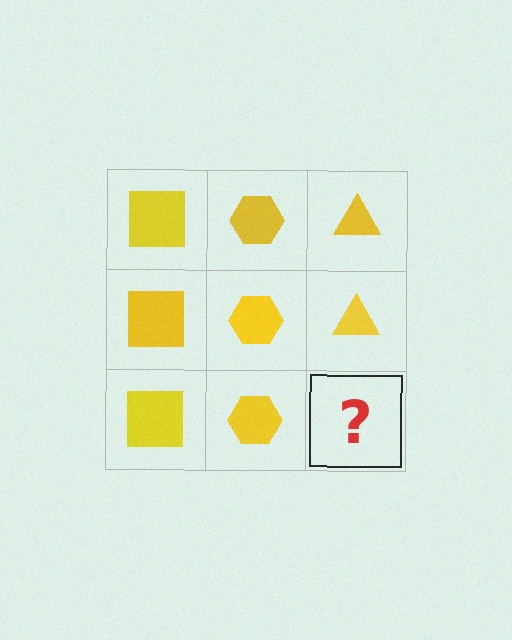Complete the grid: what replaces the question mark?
The question mark should be replaced with a yellow triangle.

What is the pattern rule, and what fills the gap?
The rule is that each column has a consistent shape. The gap should be filled with a yellow triangle.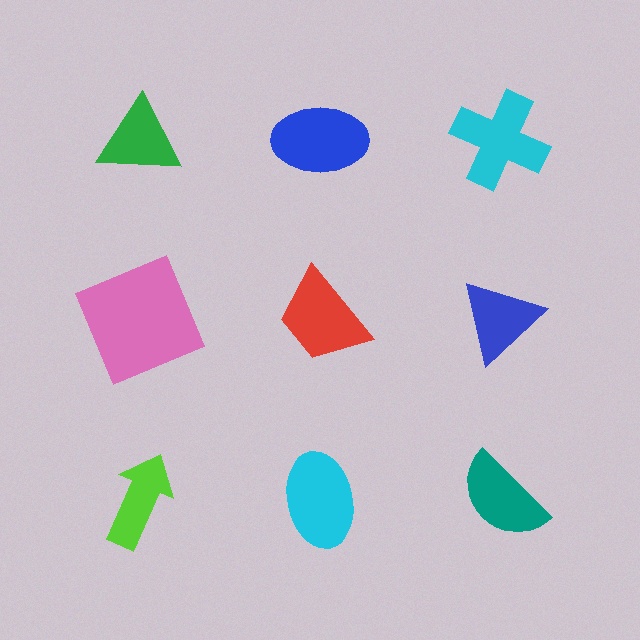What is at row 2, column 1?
A pink square.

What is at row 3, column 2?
A cyan ellipse.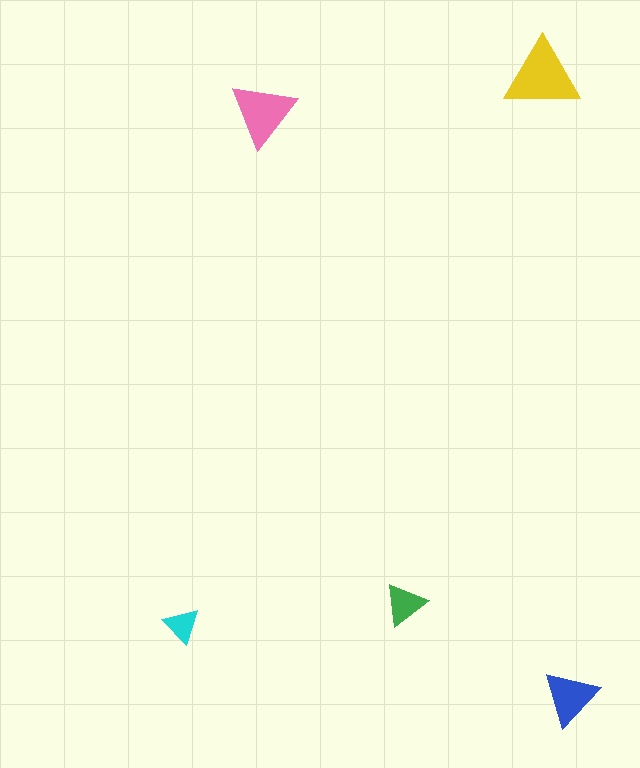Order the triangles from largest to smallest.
the yellow one, the pink one, the blue one, the green one, the cyan one.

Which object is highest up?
The yellow triangle is topmost.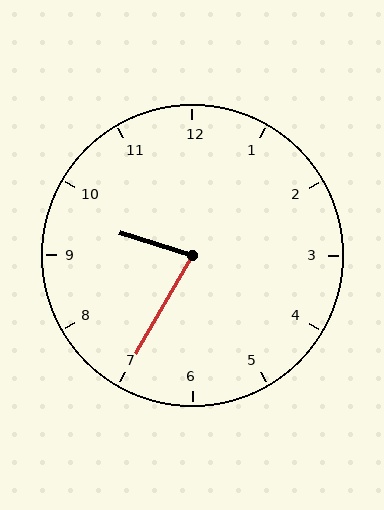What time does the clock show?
9:35.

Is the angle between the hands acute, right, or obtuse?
It is acute.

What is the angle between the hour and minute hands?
Approximately 78 degrees.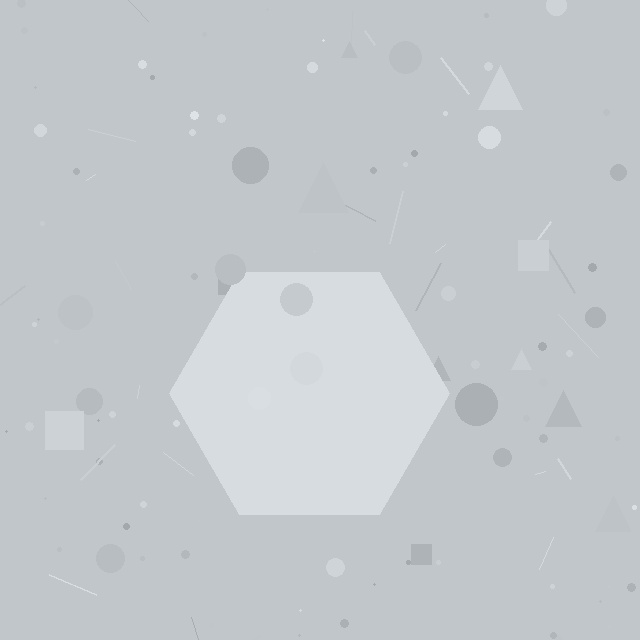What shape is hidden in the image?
A hexagon is hidden in the image.